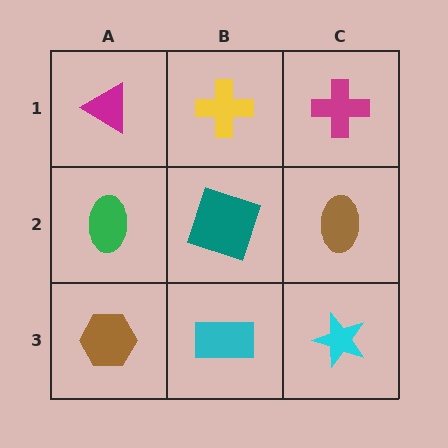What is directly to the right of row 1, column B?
A magenta cross.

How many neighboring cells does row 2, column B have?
4.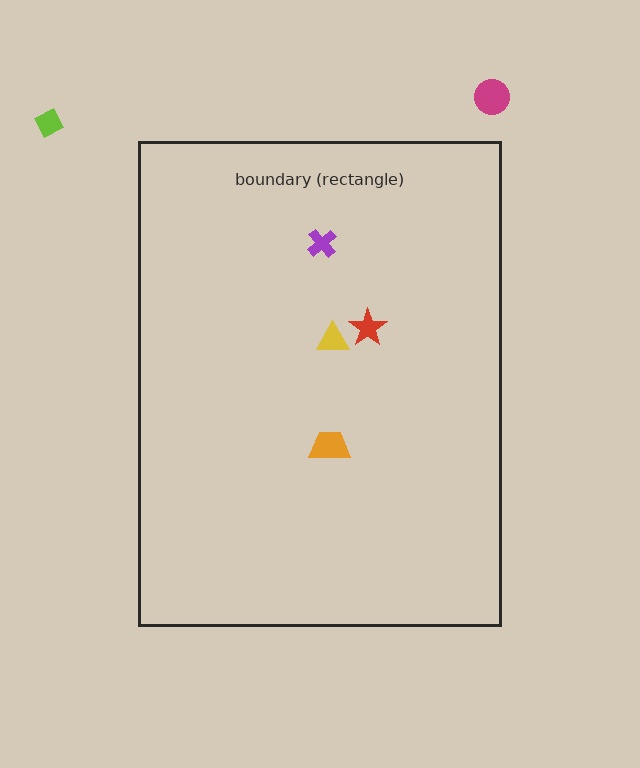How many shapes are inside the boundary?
4 inside, 2 outside.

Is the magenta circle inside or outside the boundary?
Outside.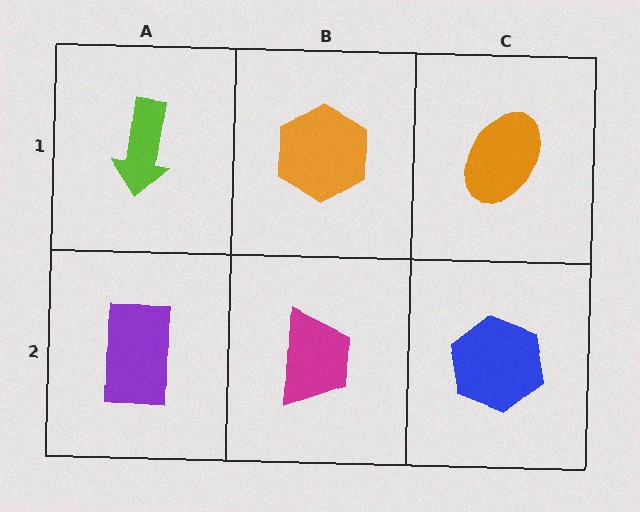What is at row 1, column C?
An orange ellipse.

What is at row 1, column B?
An orange hexagon.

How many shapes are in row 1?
3 shapes.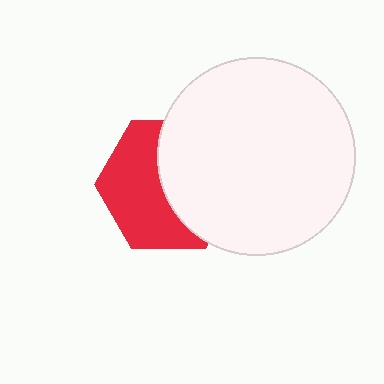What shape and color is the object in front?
The object in front is a white circle.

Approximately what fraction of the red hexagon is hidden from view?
Roughly 49% of the red hexagon is hidden behind the white circle.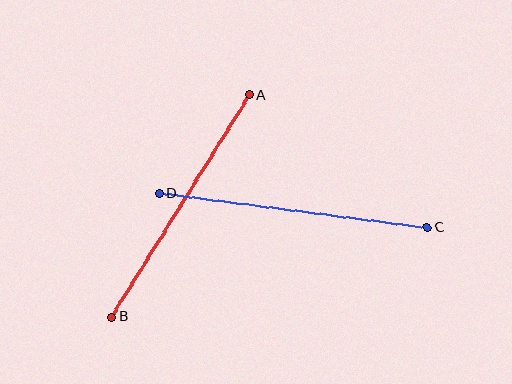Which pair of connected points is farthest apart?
Points C and D are farthest apart.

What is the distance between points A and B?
The distance is approximately 261 pixels.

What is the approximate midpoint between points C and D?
The midpoint is at approximately (293, 211) pixels.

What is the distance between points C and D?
The distance is approximately 270 pixels.